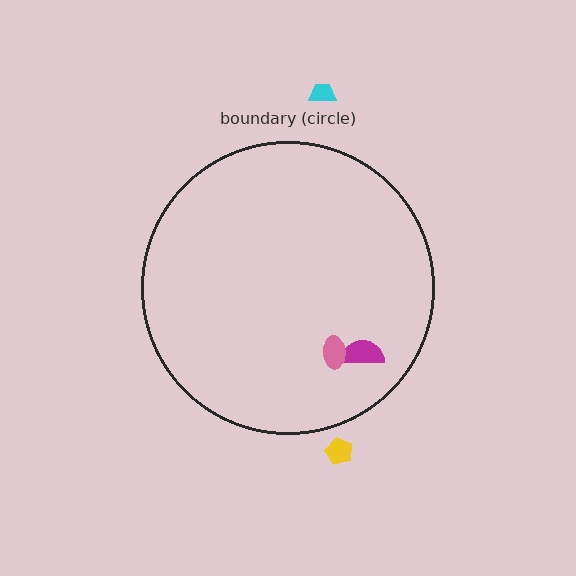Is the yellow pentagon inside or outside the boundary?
Outside.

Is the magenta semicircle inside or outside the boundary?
Inside.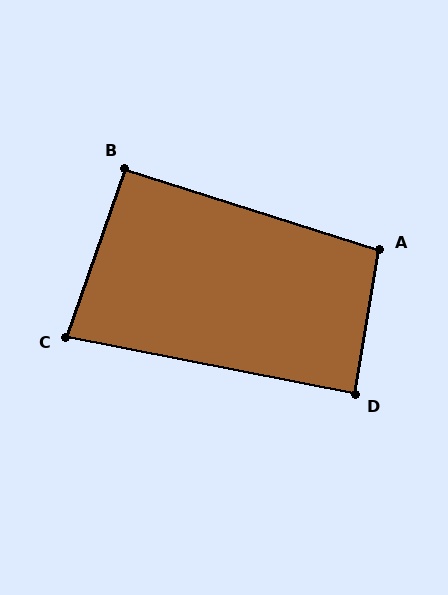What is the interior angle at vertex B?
Approximately 91 degrees (approximately right).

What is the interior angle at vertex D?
Approximately 89 degrees (approximately right).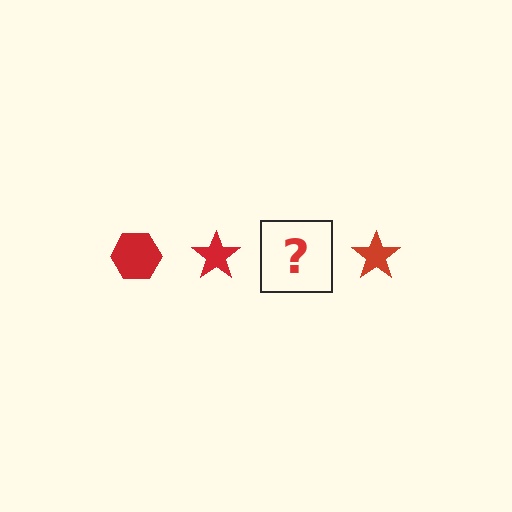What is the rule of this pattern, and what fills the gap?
The rule is that the pattern cycles through hexagon, star shapes in red. The gap should be filled with a red hexagon.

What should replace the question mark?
The question mark should be replaced with a red hexagon.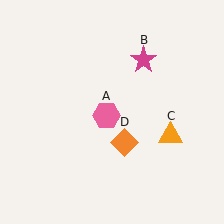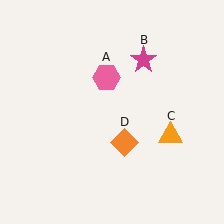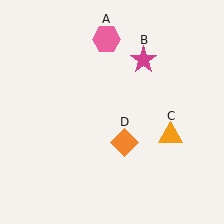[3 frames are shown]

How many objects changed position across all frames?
1 object changed position: pink hexagon (object A).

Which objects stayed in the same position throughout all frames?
Magenta star (object B) and orange triangle (object C) and orange diamond (object D) remained stationary.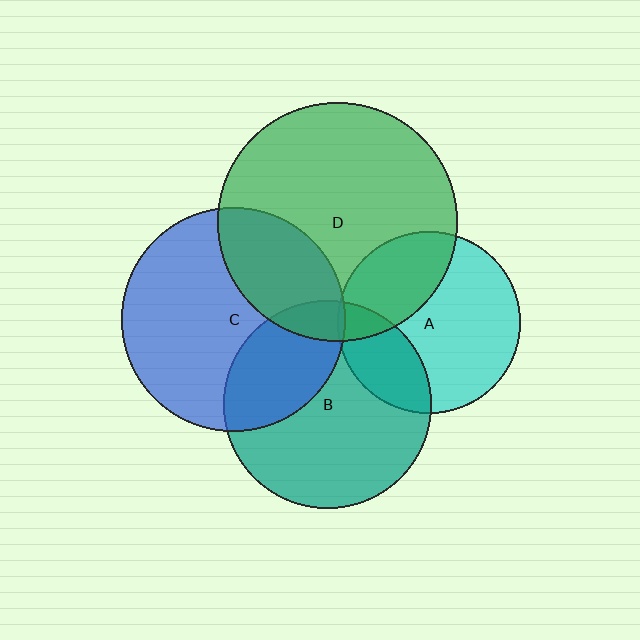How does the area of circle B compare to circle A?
Approximately 1.3 times.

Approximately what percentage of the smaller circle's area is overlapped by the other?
Approximately 30%.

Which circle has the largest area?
Circle D (green).